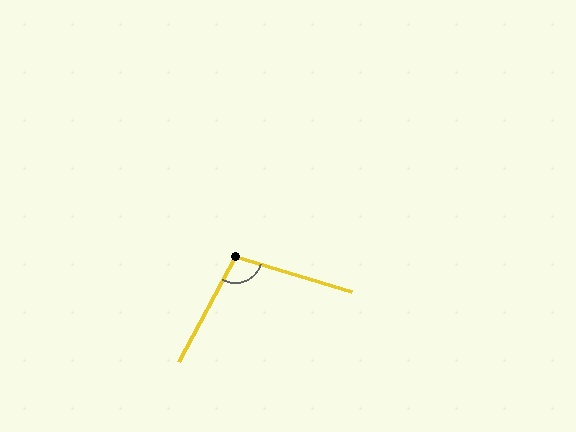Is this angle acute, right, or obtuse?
It is obtuse.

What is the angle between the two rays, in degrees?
Approximately 102 degrees.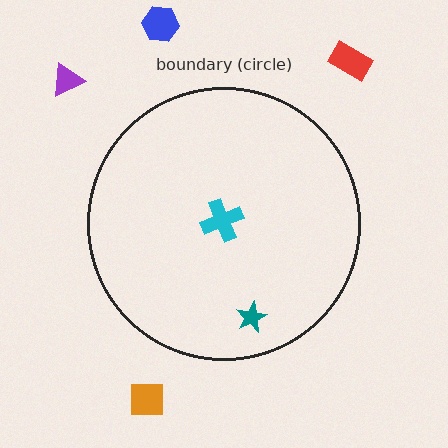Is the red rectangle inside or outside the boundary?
Outside.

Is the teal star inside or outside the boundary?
Inside.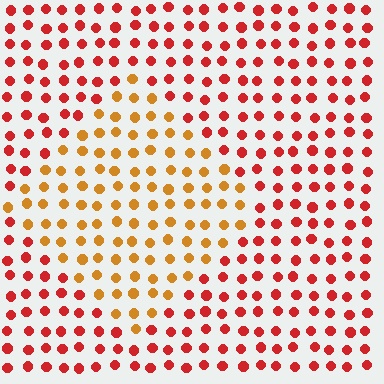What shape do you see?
I see a diamond.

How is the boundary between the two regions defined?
The boundary is defined purely by a slight shift in hue (about 37 degrees). Spacing, size, and orientation are identical on both sides.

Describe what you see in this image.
The image is filled with small red elements in a uniform arrangement. A diamond-shaped region is visible where the elements are tinted to a slightly different hue, forming a subtle color boundary.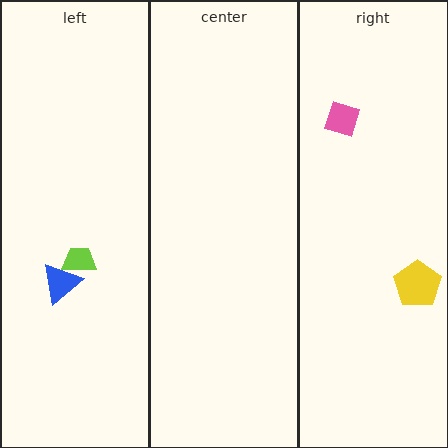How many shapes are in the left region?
2.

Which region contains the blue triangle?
The left region.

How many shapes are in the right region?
2.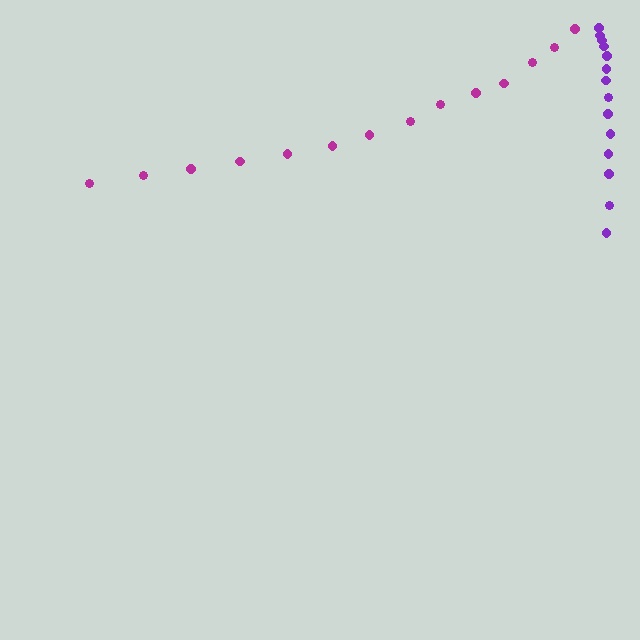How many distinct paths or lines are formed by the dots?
There are 2 distinct paths.